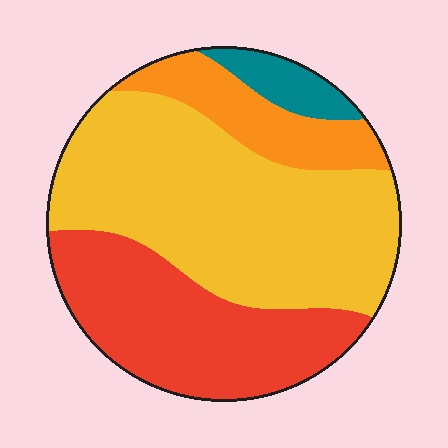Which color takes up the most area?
Yellow, at roughly 50%.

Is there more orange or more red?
Red.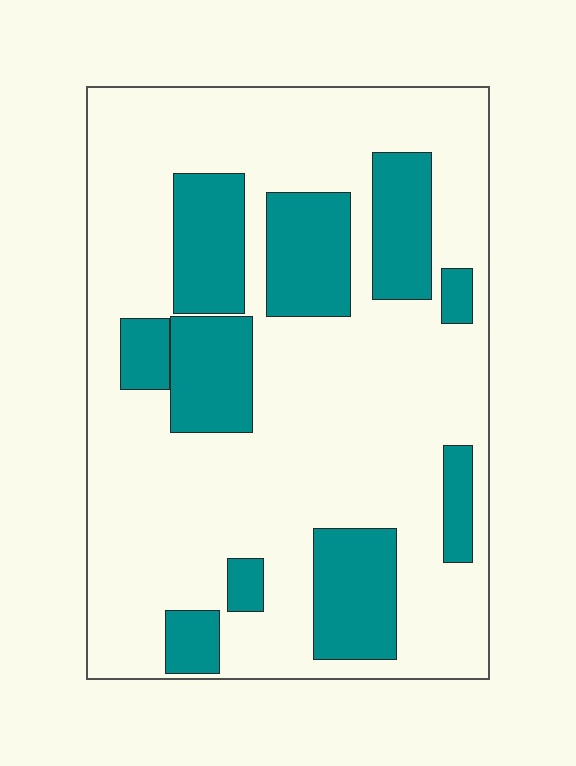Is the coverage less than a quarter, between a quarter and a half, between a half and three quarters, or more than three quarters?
Between a quarter and a half.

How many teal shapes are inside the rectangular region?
10.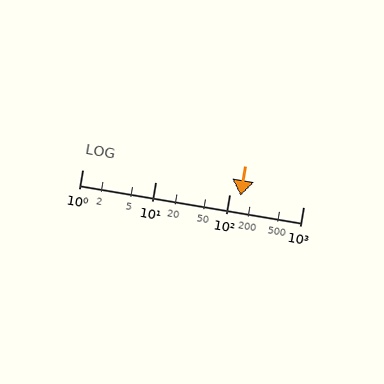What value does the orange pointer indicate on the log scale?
The pointer indicates approximately 140.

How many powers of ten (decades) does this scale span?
The scale spans 3 decades, from 1 to 1000.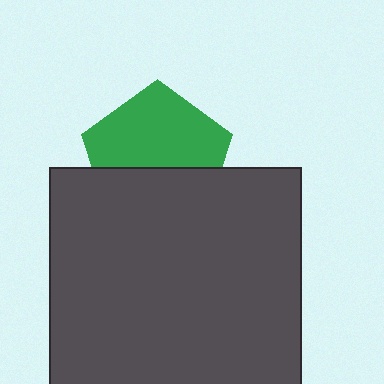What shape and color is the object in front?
The object in front is a dark gray square.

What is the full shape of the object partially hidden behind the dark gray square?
The partially hidden object is a green pentagon.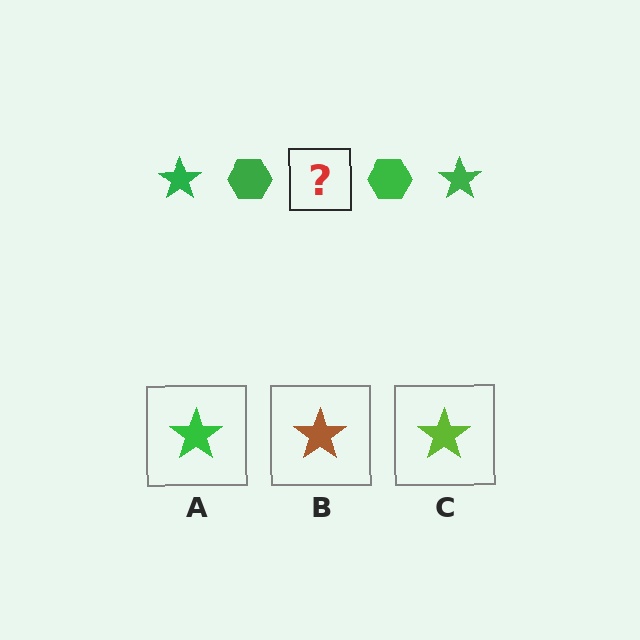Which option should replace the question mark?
Option A.